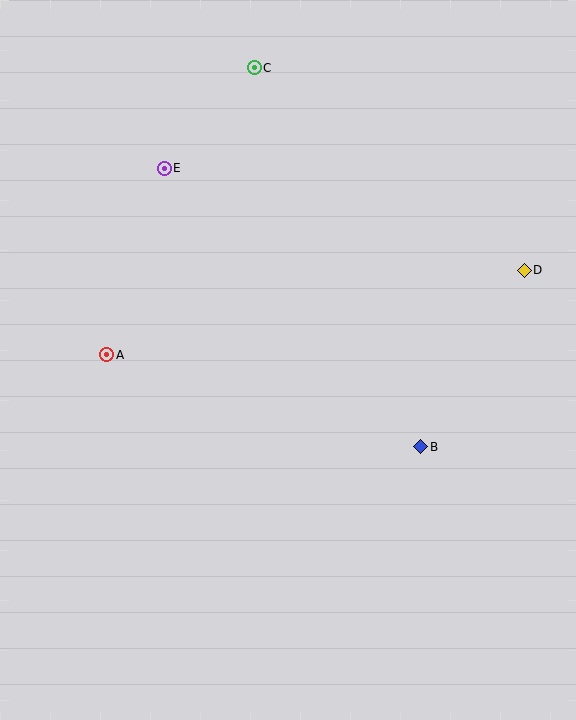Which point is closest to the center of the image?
Point B at (421, 447) is closest to the center.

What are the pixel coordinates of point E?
Point E is at (164, 168).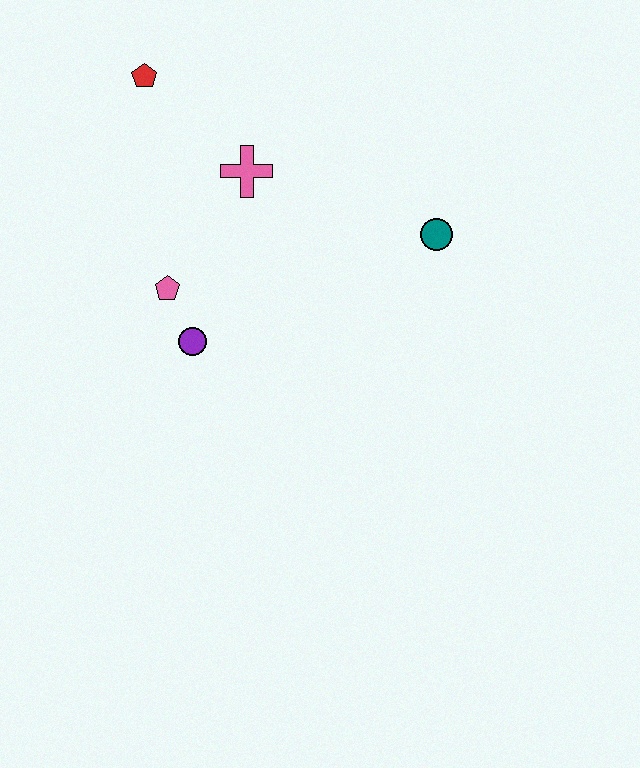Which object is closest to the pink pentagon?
The purple circle is closest to the pink pentagon.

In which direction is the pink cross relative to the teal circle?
The pink cross is to the left of the teal circle.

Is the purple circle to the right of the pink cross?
No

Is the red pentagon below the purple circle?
No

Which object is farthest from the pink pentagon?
The teal circle is farthest from the pink pentagon.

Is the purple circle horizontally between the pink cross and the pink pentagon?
Yes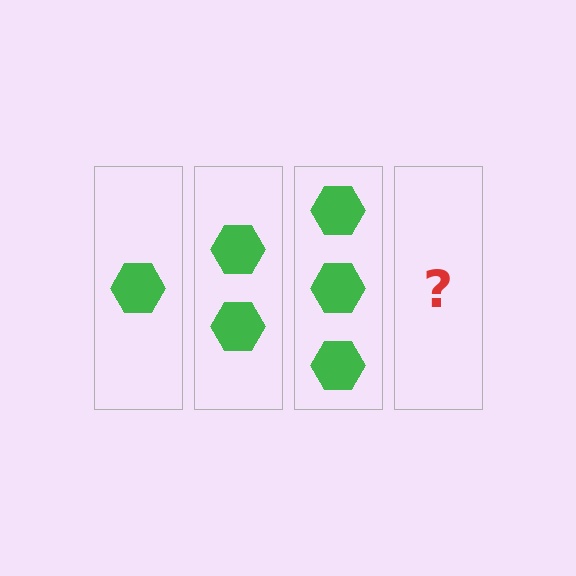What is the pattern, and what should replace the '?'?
The pattern is that each step adds one more hexagon. The '?' should be 4 hexagons.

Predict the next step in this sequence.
The next step is 4 hexagons.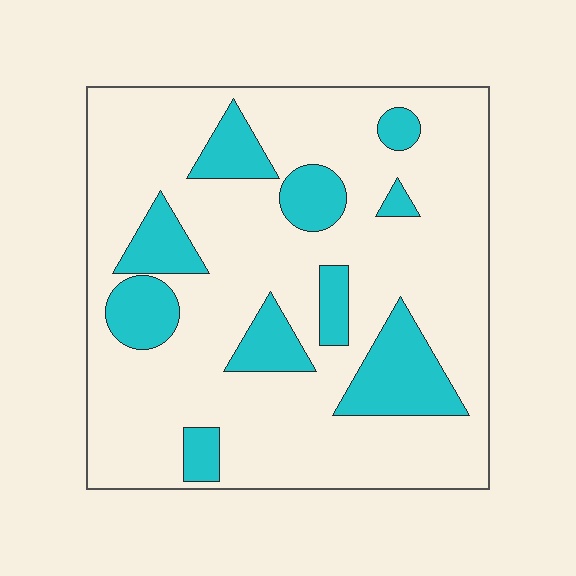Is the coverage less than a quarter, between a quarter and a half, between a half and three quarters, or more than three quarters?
Less than a quarter.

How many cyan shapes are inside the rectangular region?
10.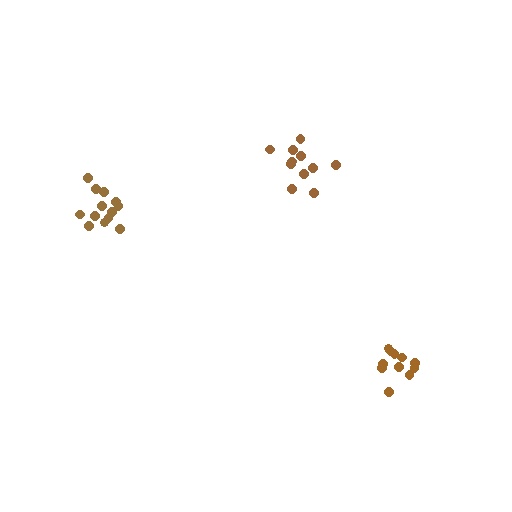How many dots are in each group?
Group 1: 11 dots, Group 2: 11 dots, Group 3: 13 dots (35 total).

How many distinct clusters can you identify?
There are 3 distinct clusters.